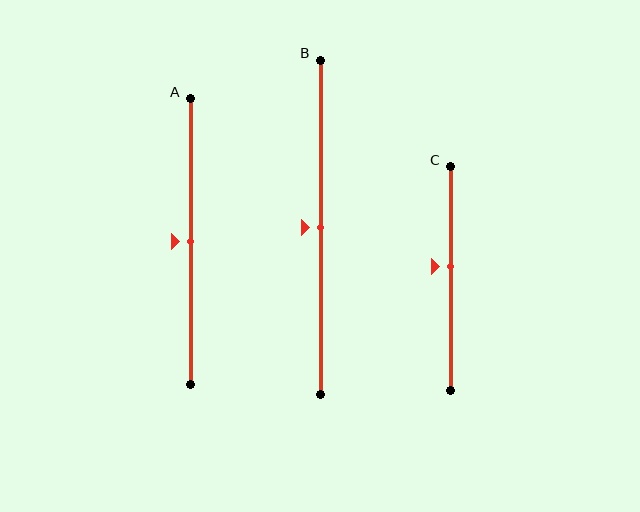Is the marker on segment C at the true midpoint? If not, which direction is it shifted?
No, the marker on segment C is shifted upward by about 5% of the segment length.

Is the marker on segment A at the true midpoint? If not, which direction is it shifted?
Yes, the marker on segment A is at the true midpoint.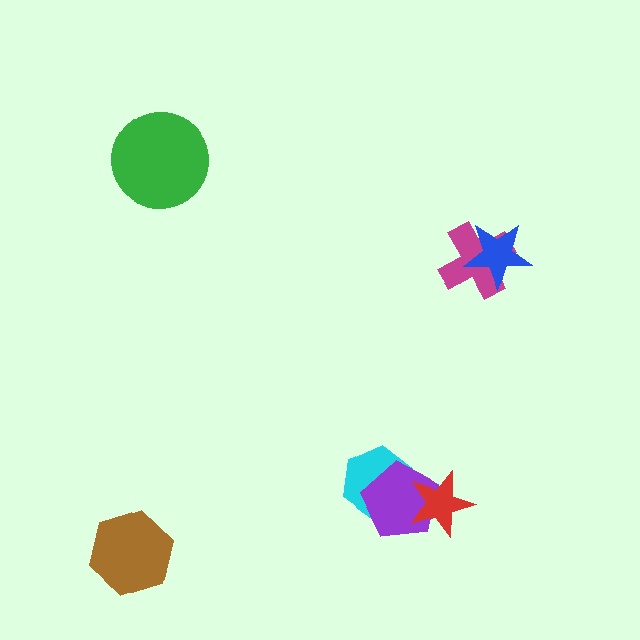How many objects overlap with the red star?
1 object overlaps with the red star.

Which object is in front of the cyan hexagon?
The purple pentagon is in front of the cyan hexagon.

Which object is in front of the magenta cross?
The blue star is in front of the magenta cross.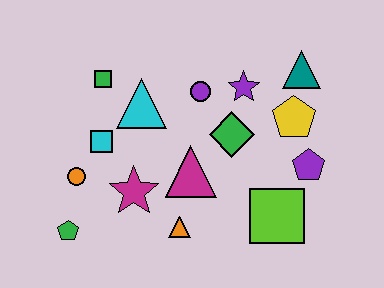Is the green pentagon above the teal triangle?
No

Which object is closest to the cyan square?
The orange circle is closest to the cyan square.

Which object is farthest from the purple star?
The green pentagon is farthest from the purple star.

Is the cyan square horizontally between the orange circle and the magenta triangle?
Yes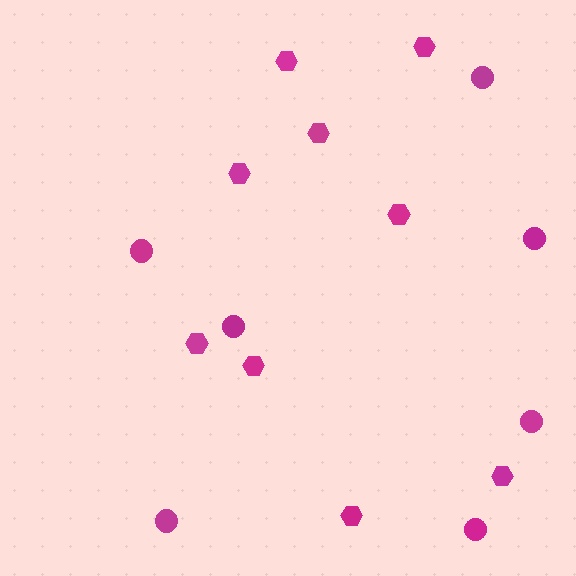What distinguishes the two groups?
There are 2 groups: one group of hexagons (9) and one group of circles (7).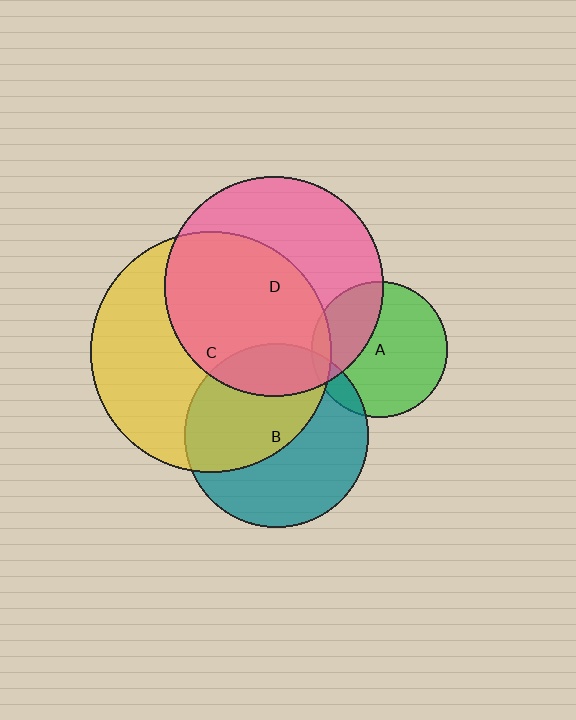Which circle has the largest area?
Circle C (yellow).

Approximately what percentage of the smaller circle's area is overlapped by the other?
Approximately 55%.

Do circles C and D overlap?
Yes.